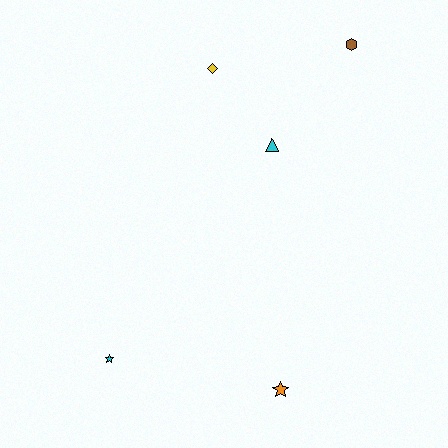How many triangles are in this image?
There is 1 triangle.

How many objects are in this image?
There are 5 objects.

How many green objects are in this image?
There are no green objects.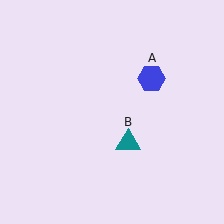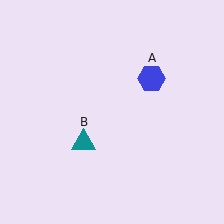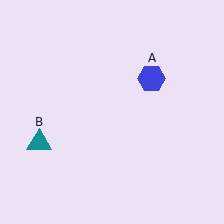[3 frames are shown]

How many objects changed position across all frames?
1 object changed position: teal triangle (object B).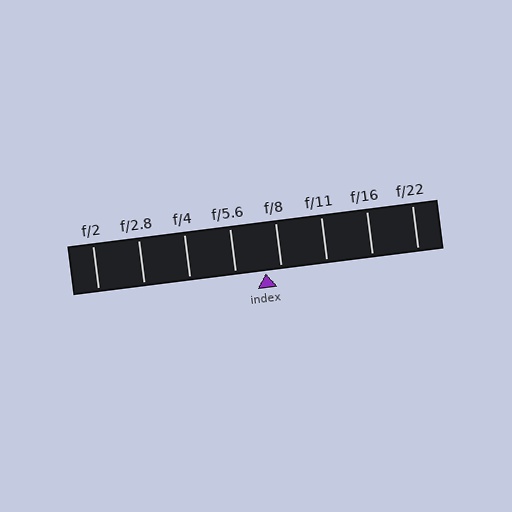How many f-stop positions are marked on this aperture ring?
There are 8 f-stop positions marked.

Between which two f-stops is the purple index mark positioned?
The index mark is between f/5.6 and f/8.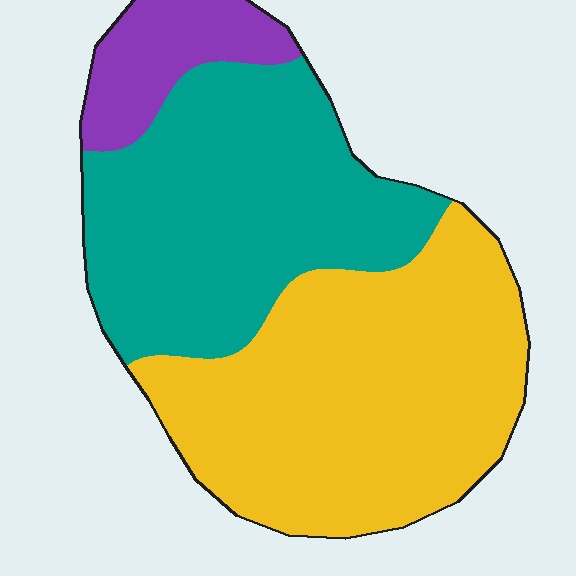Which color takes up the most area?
Yellow, at roughly 50%.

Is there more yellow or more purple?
Yellow.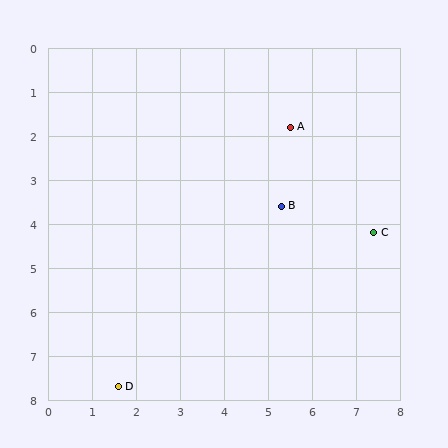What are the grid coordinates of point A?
Point A is at approximately (5.5, 1.8).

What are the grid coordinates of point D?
Point D is at approximately (1.6, 7.7).